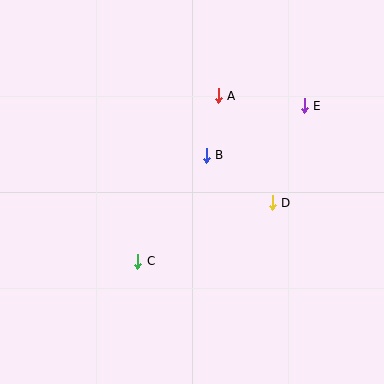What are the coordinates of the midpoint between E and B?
The midpoint between E and B is at (255, 131).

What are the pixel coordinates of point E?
Point E is at (304, 106).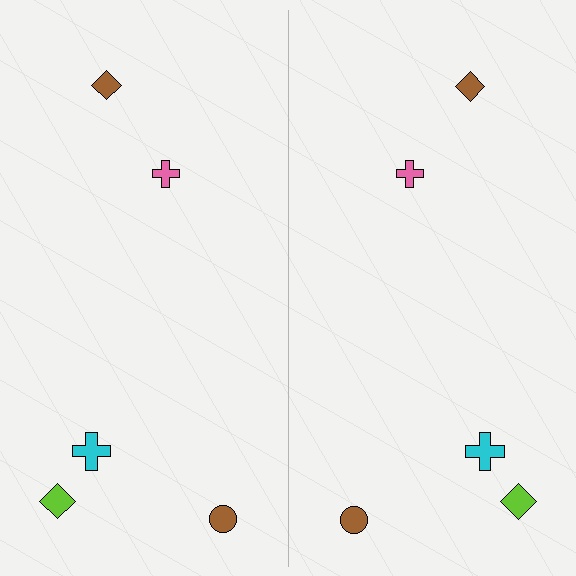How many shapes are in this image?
There are 10 shapes in this image.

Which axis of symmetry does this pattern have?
The pattern has a vertical axis of symmetry running through the center of the image.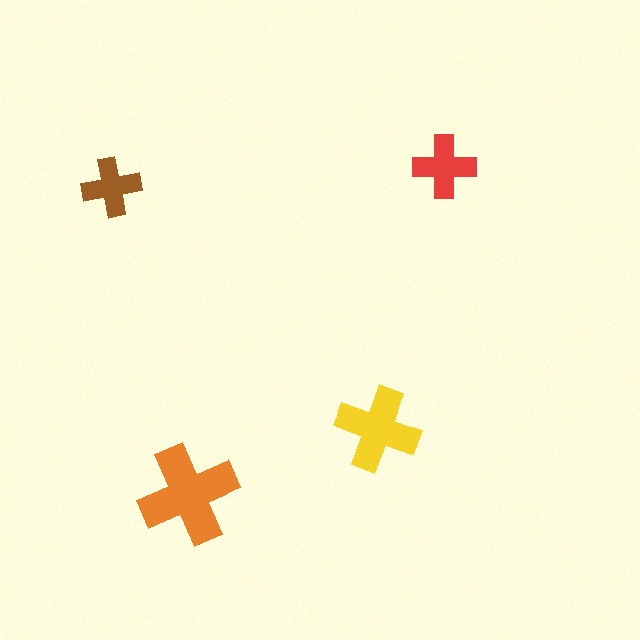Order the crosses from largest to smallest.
the orange one, the yellow one, the red one, the brown one.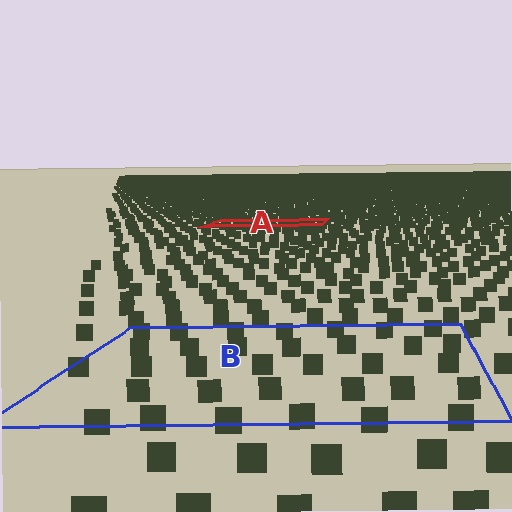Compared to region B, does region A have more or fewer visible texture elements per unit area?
Region A has more texture elements per unit area — they are packed more densely because it is farther away.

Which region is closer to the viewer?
Region B is closer. The texture elements there are larger and more spread out.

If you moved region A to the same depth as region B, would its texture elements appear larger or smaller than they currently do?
They would appear larger. At a closer depth, the same texture elements are projected at a bigger on-screen size.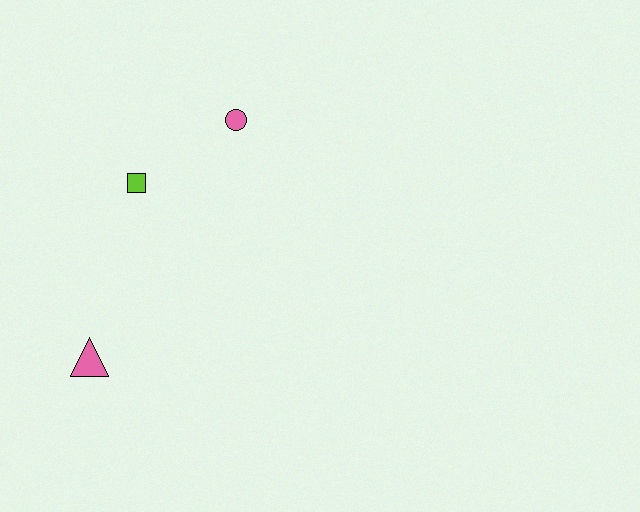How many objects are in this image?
There are 3 objects.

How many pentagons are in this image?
There are no pentagons.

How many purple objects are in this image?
There are no purple objects.